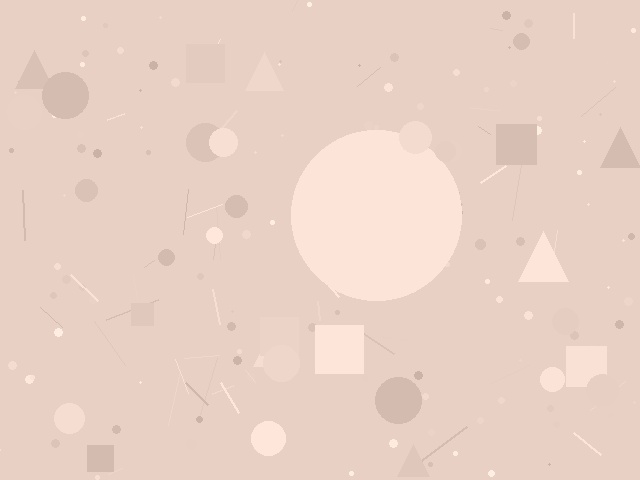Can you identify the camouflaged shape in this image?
The camouflaged shape is a circle.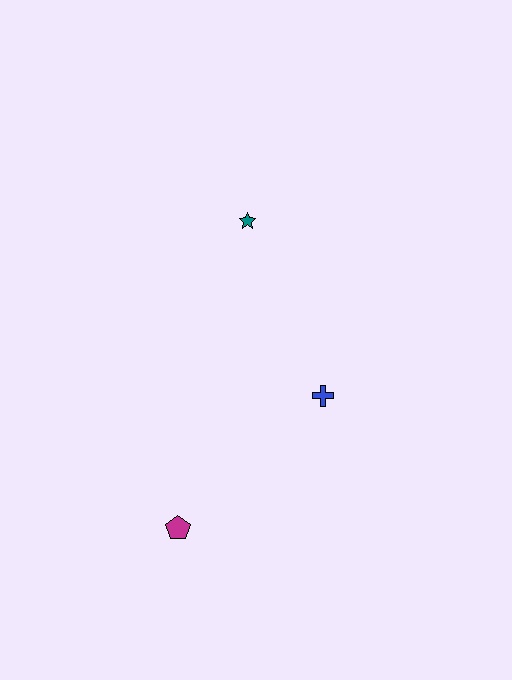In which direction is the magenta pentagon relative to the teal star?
The magenta pentagon is below the teal star.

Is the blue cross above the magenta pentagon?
Yes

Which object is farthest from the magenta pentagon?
The teal star is farthest from the magenta pentagon.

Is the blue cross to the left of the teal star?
No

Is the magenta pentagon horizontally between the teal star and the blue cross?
No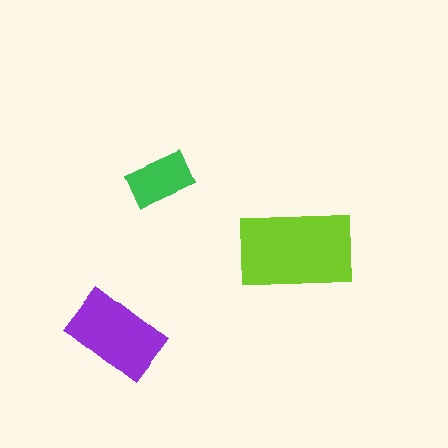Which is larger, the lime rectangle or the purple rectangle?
The lime one.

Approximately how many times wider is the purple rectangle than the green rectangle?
About 1.5 times wider.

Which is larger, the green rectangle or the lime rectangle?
The lime one.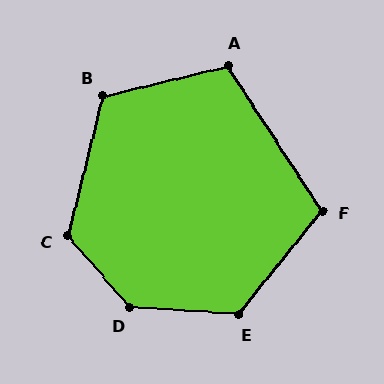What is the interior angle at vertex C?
Approximately 126 degrees (obtuse).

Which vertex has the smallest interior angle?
F, at approximately 108 degrees.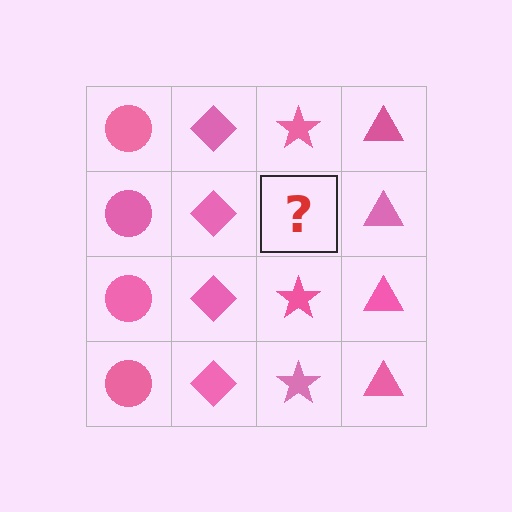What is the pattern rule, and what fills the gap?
The rule is that each column has a consistent shape. The gap should be filled with a pink star.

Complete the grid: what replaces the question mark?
The question mark should be replaced with a pink star.